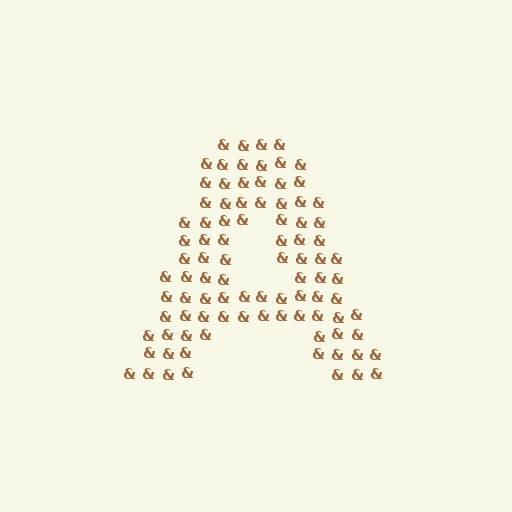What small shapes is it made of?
It is made of small ampersands.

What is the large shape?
The large shape is the letter A.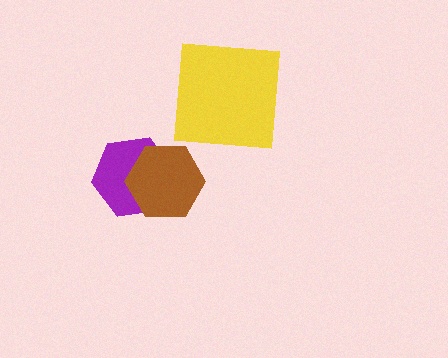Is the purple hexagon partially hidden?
Yes, it is partially covered by another shape.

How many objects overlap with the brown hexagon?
1 object overlaps with the brown hexagon.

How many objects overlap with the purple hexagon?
1 object overlaps with the purple hexagon.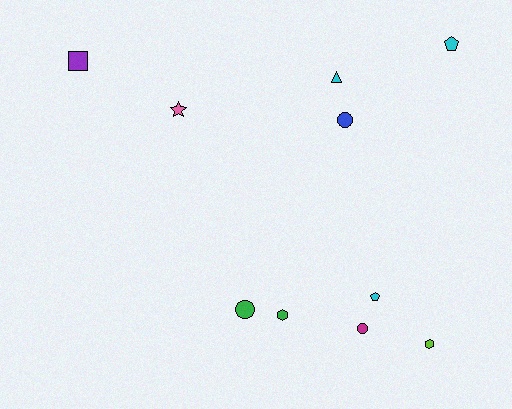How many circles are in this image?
There are 3 circles.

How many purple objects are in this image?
There is 1 purple object.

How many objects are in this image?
There are 10 objects.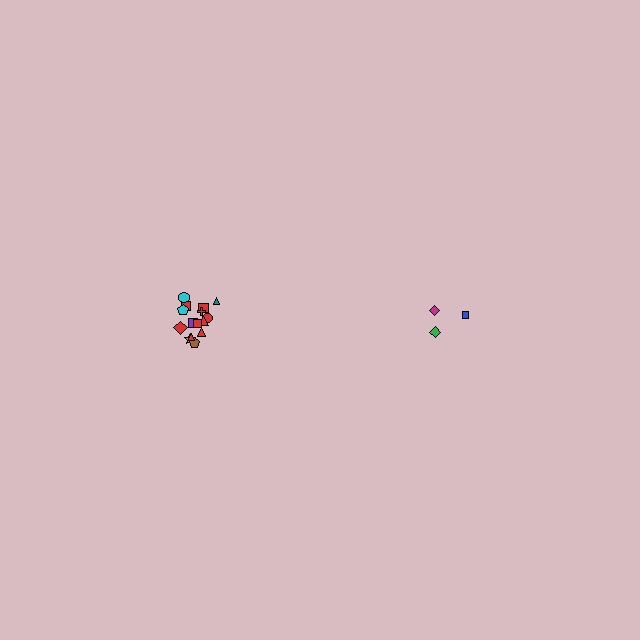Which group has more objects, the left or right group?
The left group.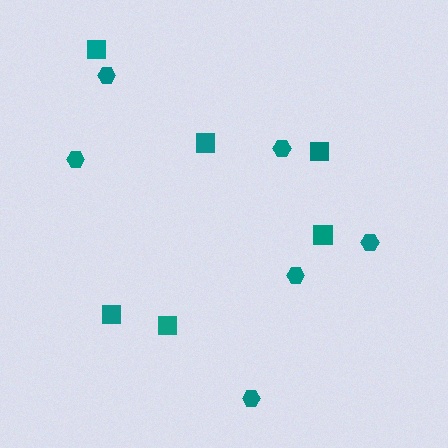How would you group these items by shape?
There are 2 groups: one group of squares (6) and one group of hexagons (6).